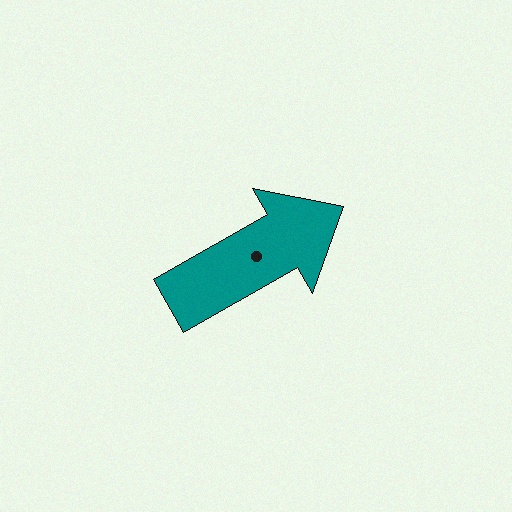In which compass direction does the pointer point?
Northeast.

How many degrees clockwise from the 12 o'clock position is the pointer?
Approximately 61 degrees.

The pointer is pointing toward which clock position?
Roughly 2 o'clock.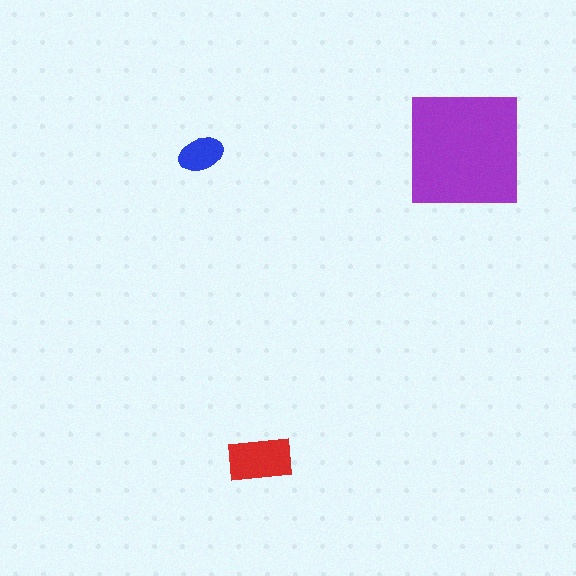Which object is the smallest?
The blue ellipse.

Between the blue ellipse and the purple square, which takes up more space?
The purple square.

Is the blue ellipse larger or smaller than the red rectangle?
Smaller.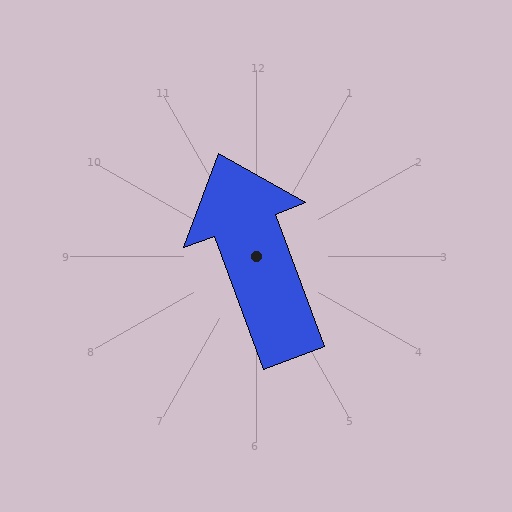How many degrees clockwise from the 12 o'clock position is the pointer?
Approximately 340 degrees.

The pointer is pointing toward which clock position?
Roughly 11 o'clock.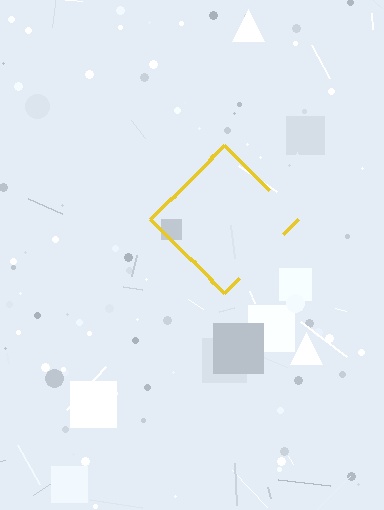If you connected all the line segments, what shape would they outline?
They would outline a diamond.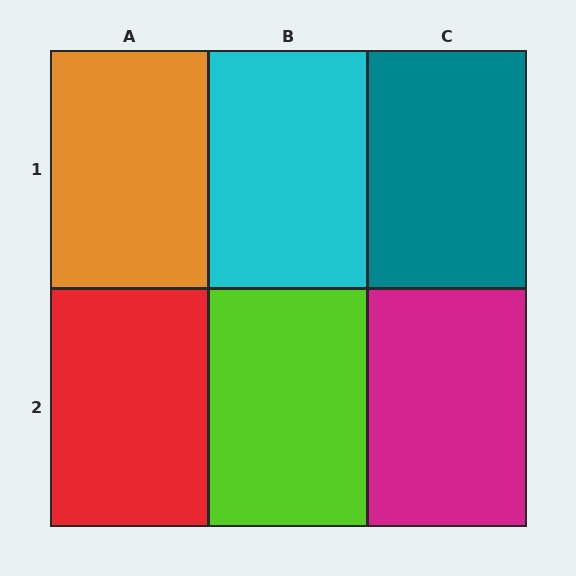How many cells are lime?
1 cell is lime.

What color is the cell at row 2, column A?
Red.